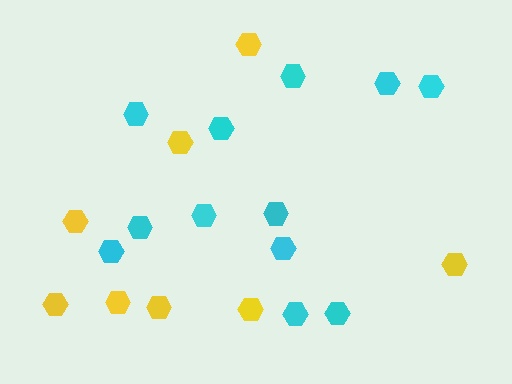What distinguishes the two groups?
There are 2 groups: one group of yellow hexagons (8) and one group of cyan hexagons (12).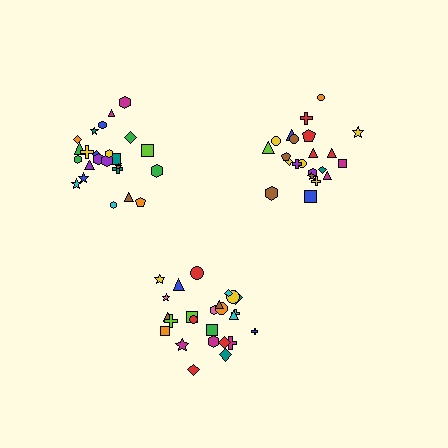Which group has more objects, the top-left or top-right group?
The top-left group.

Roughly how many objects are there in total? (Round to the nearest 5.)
Roughly 70 objects in total.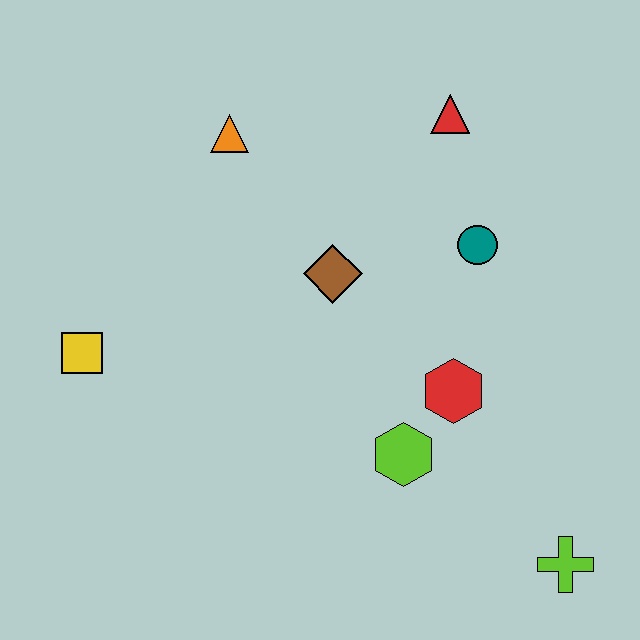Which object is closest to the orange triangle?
The brown diamond is closest to the orange triangle.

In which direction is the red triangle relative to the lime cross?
The red triangle is above the lime cross.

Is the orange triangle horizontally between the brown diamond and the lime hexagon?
No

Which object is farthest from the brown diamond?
The lime cross is farthest from the brown diamond.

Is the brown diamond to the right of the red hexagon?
No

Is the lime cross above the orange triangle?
No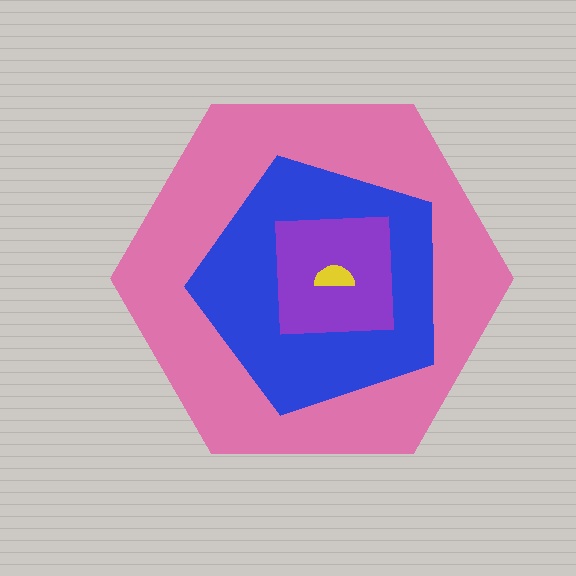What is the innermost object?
The yellow semicircle.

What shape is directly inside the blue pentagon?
The purple square.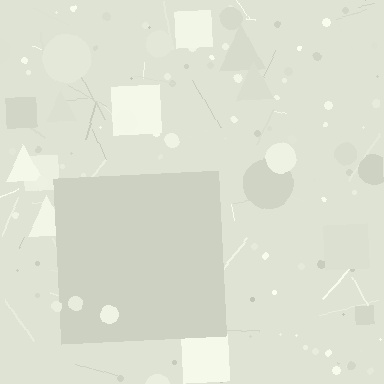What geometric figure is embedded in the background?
A square is embedded in the background.